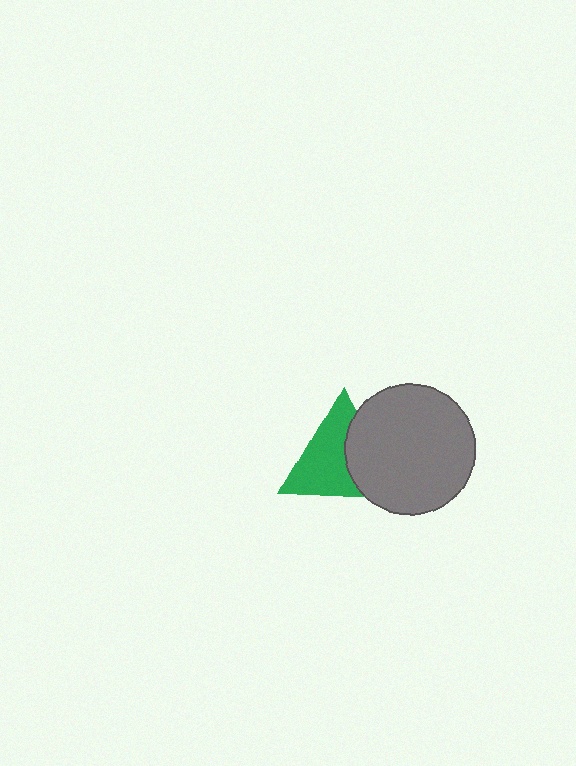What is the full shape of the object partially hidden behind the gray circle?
The partially hidden object is a green triangle.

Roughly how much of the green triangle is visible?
About half of it is visible (roughly 62%).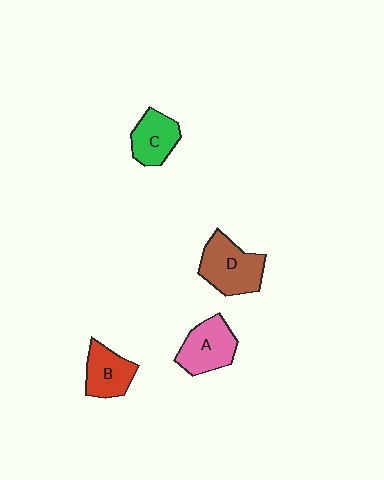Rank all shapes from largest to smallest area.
From largest to smallest: D (brown), A (pink), B (red), C (green).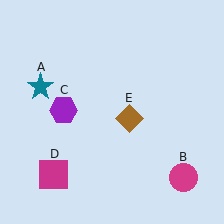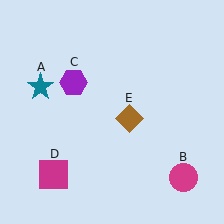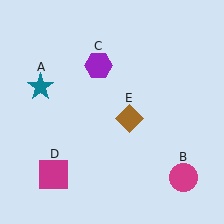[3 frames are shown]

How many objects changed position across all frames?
1 object changed position: purple hexagon (object C).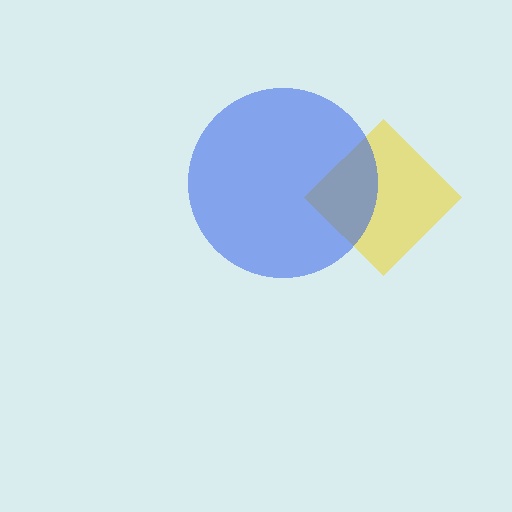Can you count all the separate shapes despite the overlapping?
Yes, there are 2 separate shapes.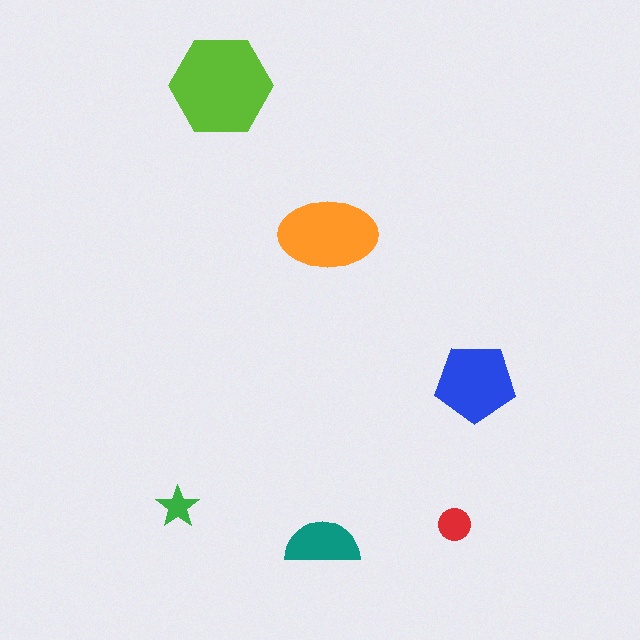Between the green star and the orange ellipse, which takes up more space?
The orange ellipse.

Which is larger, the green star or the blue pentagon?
The blue pentagon.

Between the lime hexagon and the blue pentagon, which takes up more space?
The lime hexagon.